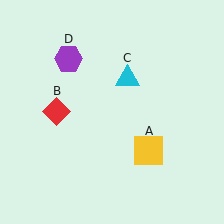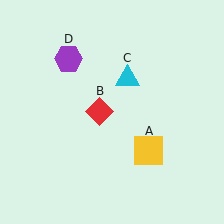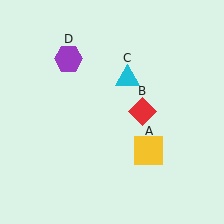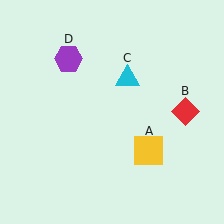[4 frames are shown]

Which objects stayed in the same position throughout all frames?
Yellow square (object A) and cyan triangle (object C) and purple hexagon (object D) remained stationary.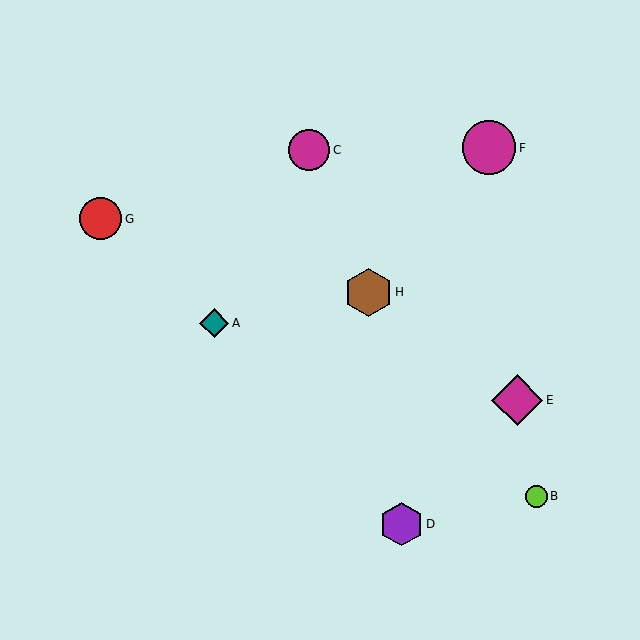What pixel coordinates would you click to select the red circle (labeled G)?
Click at (100, 219) to select the red circle G.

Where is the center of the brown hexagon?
The center of the brown hexagon is at (368, 292).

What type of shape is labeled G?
Shape G is a red circle.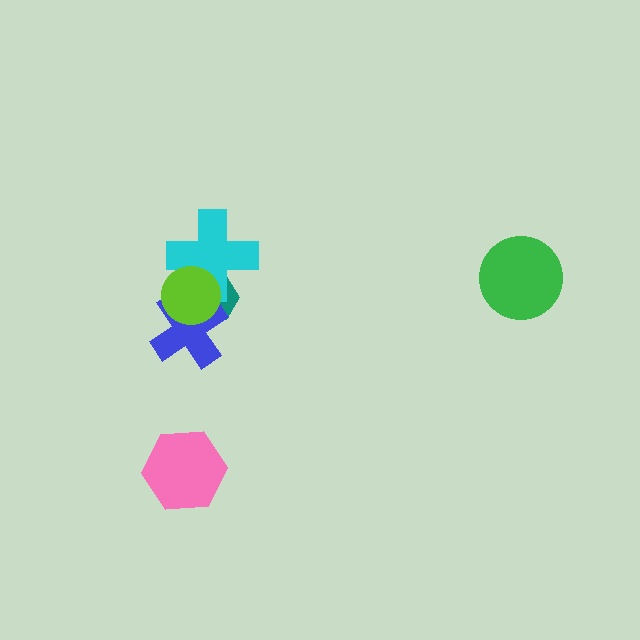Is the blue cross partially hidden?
Yes, it is partially covered by another shape.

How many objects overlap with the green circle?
0 objects overlap with the green circle.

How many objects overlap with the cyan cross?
2 objects overlap with the cyan cross.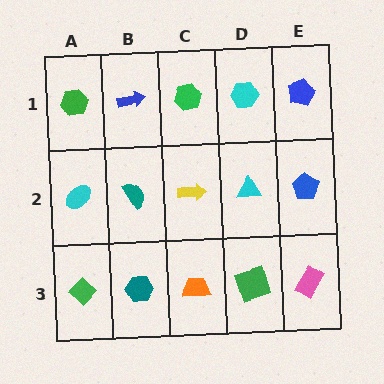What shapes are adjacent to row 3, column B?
A teal semicircle (row 2, column B), a green diamond (row 3, column A), an orange trapezoid (row 3, column C).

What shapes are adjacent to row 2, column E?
A blue pentagon (row 1, column E), a pink rectangle (row 3, column E), a cyan triangle (row 2, column D).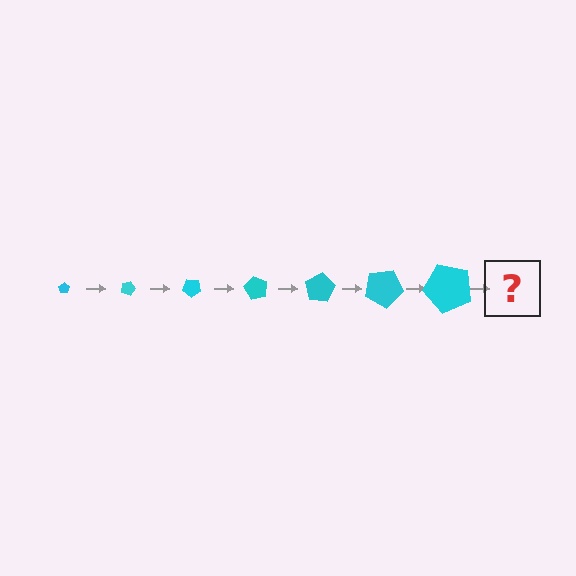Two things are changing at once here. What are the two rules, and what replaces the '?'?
The two rules are that the pentagon grows larger each step and it rotates 20 degrees each step. The '?' should be a pentagon, larger than the previous one and rotated 140 degrees from the start.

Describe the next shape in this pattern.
It should be a pentagon, larger than the previous one and rotated 140 degrees from the start.